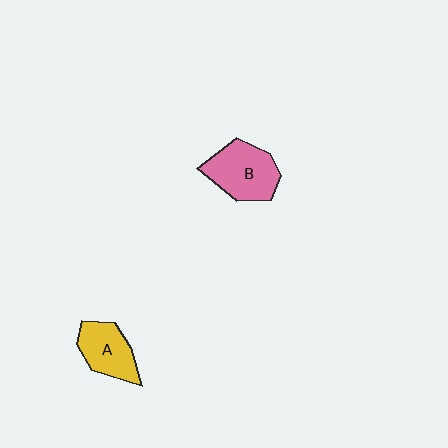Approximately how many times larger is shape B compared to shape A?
Approximately 1.3 times.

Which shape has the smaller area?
Shape A (yellow).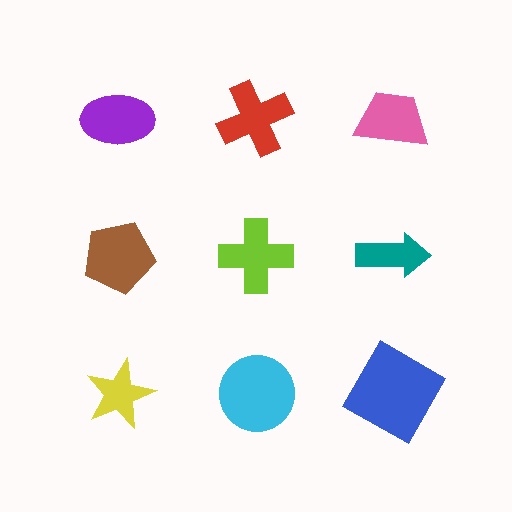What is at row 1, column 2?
A red cross.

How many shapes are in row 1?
3 shapes.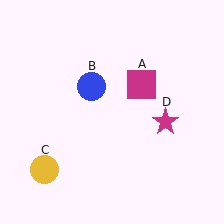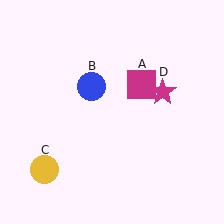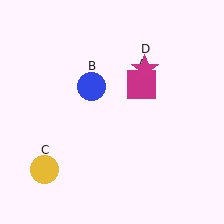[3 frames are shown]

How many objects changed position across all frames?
1 object changed position: magenta star (object D).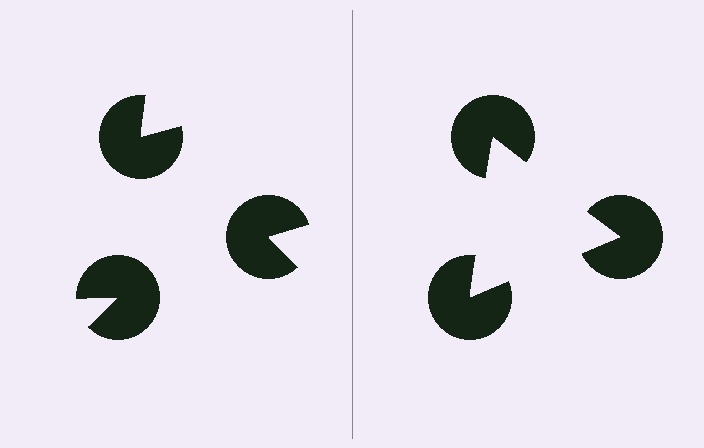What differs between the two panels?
The pac-man discs are positioned identically on both sides; only the wedge orientations differ. On the right they align to a triangle; on the left they are misaligned.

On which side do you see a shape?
An illusory triangle appears on the right side. On the left side the wedge cuts are rotated, so no coherent shape forms.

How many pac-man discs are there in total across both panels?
6 — 3 on each side.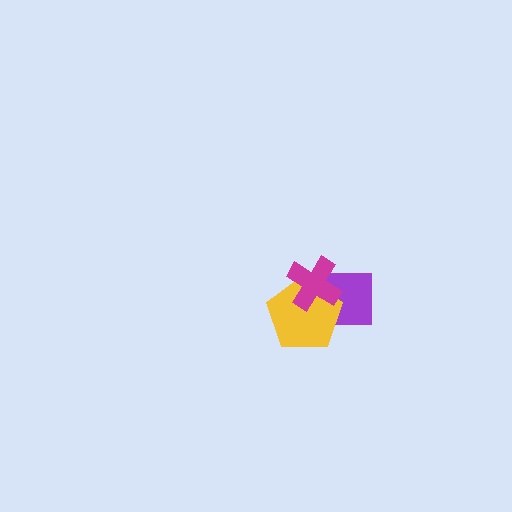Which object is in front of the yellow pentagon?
The magenta cross is in front of the yellow pentagon.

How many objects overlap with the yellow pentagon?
2 objects overlap with the yellow pentagon.